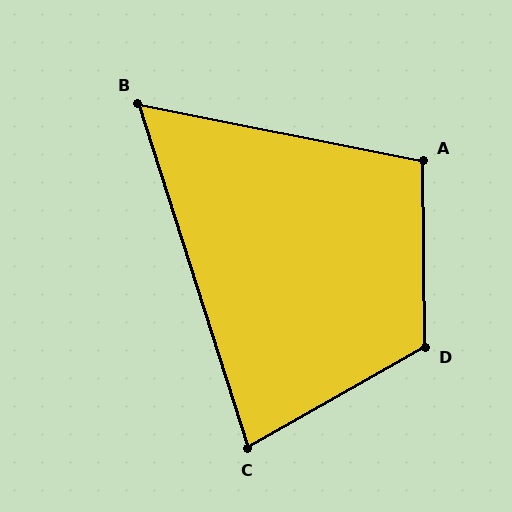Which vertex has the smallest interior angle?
B, at approximately 61 degrees.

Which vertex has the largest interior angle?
D, at approximately 119 degrees.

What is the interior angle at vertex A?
Approximately 102 degrees (obtuse).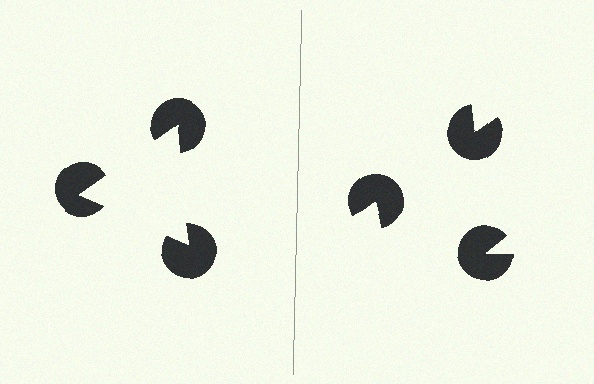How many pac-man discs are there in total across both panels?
6 — 3 on each side.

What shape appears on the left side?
An illusory triangle.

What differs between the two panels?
The pac-man discs are positioned identically on both sides; only the wedge orientations differ. On the left they align to a triangle; on the right they are misaligned.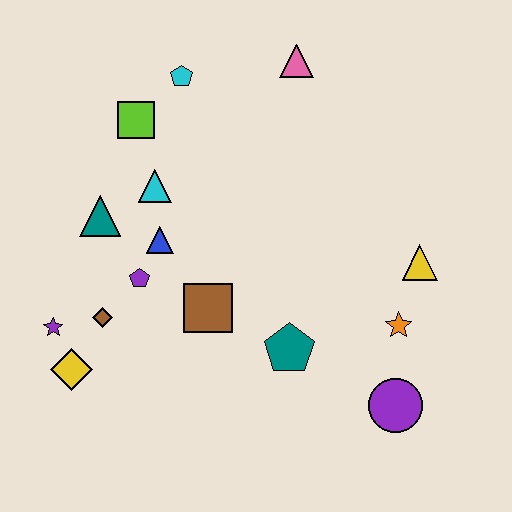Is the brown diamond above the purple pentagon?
No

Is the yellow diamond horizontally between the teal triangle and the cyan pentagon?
No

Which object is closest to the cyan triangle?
The blue triangle is closest to the cyan triangle.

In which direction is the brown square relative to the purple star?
The brown square is to the right of the purple star.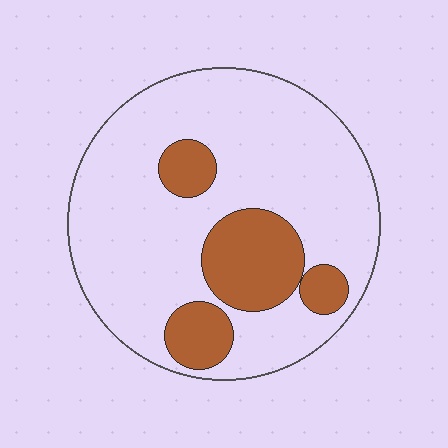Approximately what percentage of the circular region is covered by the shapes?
Approximately 20%.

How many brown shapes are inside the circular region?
4.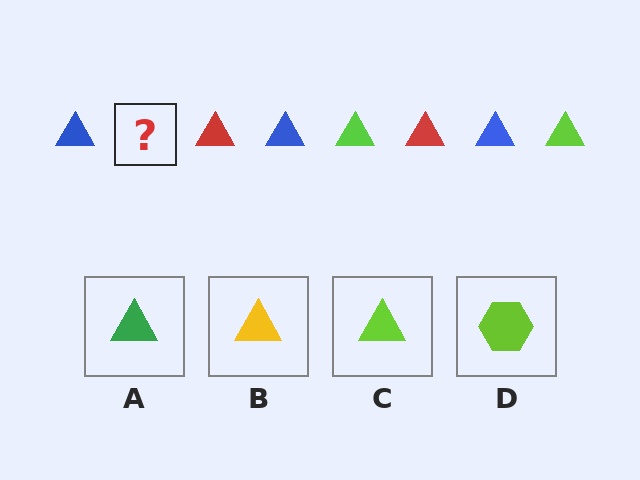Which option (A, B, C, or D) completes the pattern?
C.